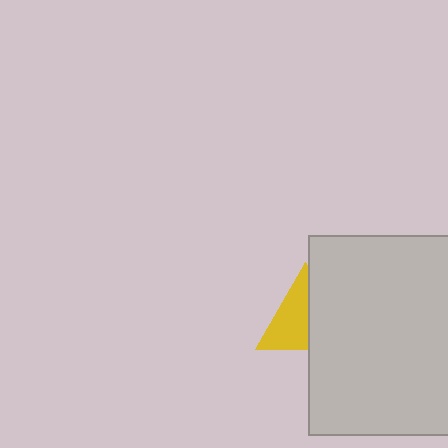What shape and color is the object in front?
The object in front is a light gray rectangle.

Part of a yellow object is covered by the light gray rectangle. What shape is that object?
It is a triangle.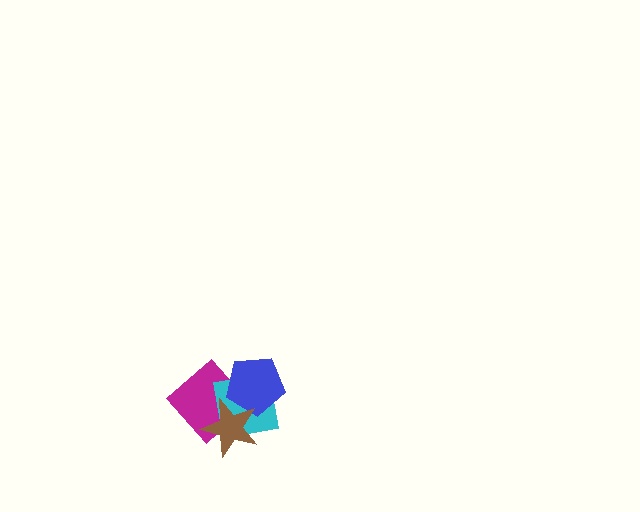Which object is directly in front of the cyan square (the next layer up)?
The blue pentagon is directly in front of the cyan square.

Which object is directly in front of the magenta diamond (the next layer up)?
The cyan square is directly in front of the magenta diamond.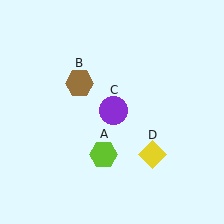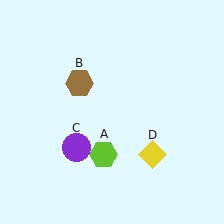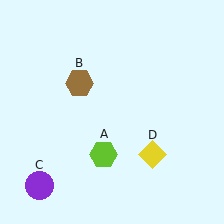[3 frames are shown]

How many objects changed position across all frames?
1 object changed position: purple circle (object C).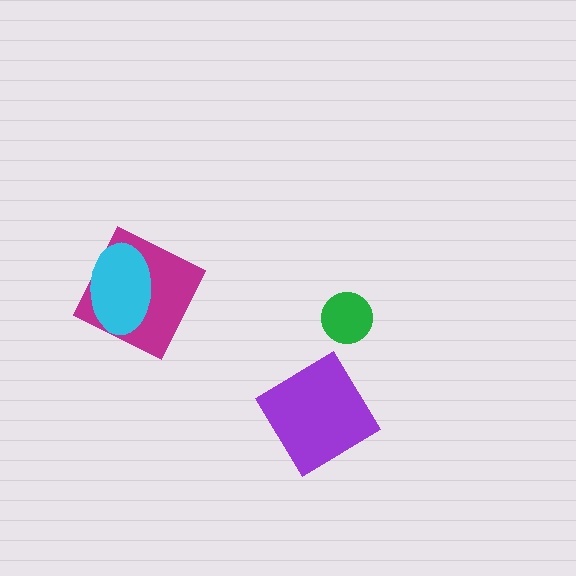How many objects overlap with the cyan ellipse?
1 object overlaps with the cyan ellipse.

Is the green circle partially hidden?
No, no other shape covers it.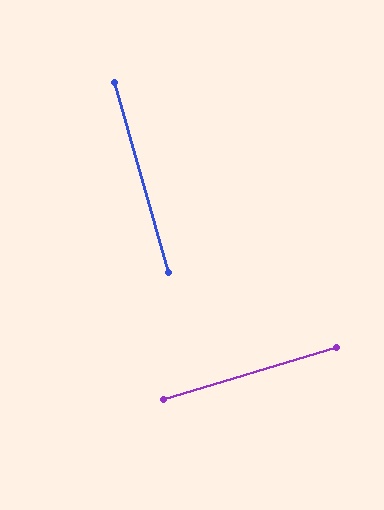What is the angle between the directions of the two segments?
Approximately 89 degrees.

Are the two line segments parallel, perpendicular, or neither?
Perpendicular — they meet at approximately 89°.